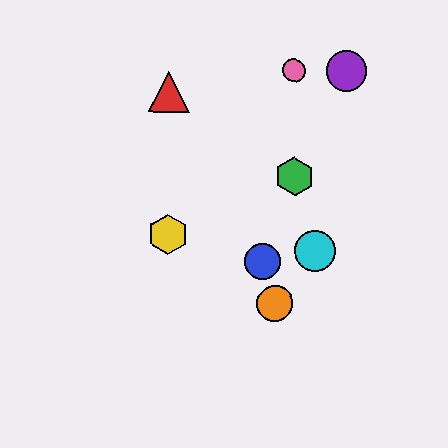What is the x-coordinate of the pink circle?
The pink circle is at x≈294.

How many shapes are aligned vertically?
2 shapes (the red triangle, the yellow hexagon) are aligned vertically.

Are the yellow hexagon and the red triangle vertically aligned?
Yes, both are at x≈168.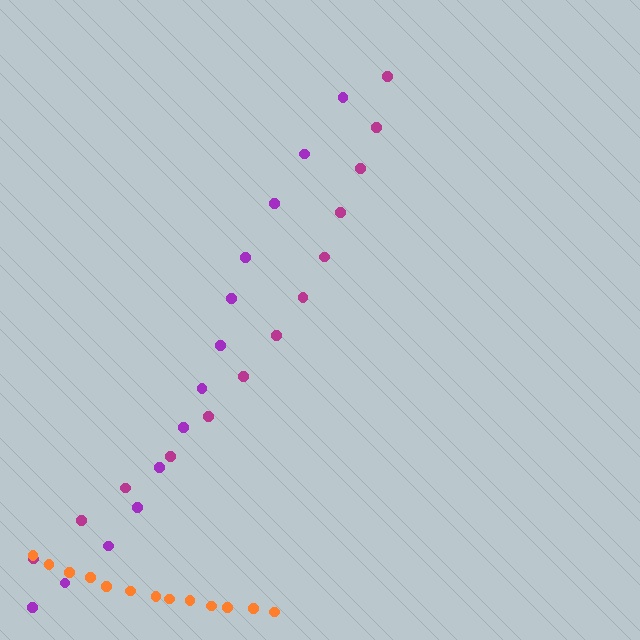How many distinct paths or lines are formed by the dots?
There are 3 distinct paths.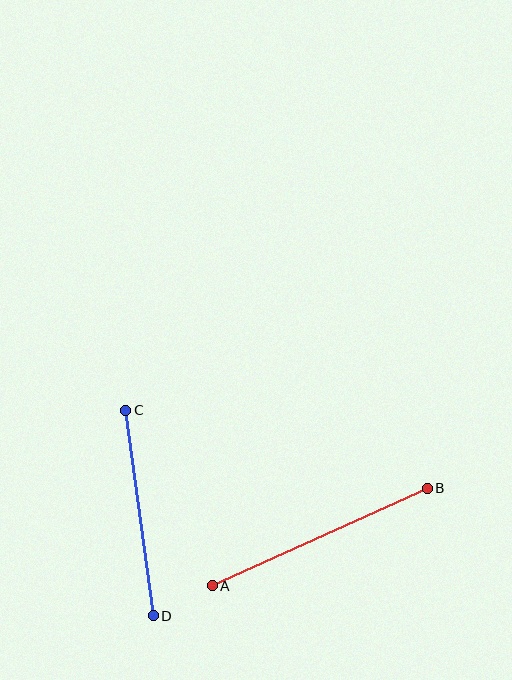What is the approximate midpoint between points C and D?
The midpoint is at approximately (140, 513) pixels.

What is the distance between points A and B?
The distance is approximately 236 pixels.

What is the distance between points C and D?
The distance is approximately 208 pixels.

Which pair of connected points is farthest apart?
Points A and B are farthest apart.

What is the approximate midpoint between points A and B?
The midpoint is at approximately (320, 537) pixels.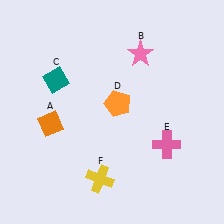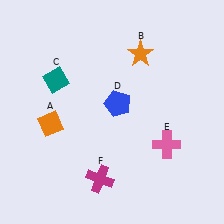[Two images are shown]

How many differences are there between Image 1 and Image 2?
There are 3 differences between the two images.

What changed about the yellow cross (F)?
In Image 1, F is yellow. In Image 2, it changed to magenta.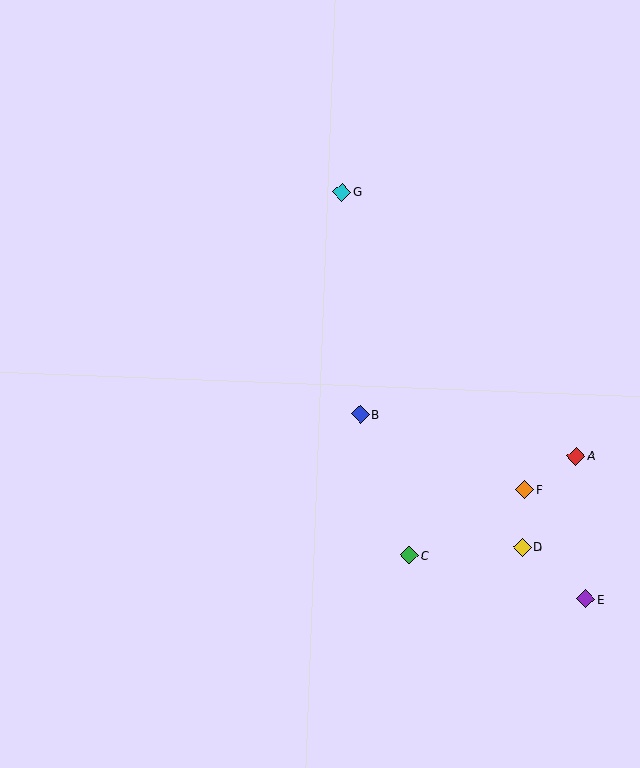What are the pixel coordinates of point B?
Point B is at (360, 414).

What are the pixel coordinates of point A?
Point A is at (576, 456).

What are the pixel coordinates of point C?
Point C is at (409, 555).